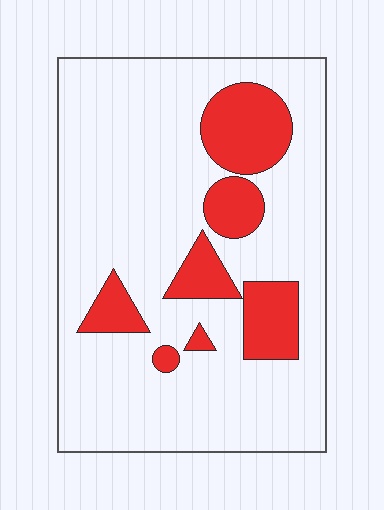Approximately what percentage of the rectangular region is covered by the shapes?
Approximately 20%.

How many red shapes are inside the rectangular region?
7.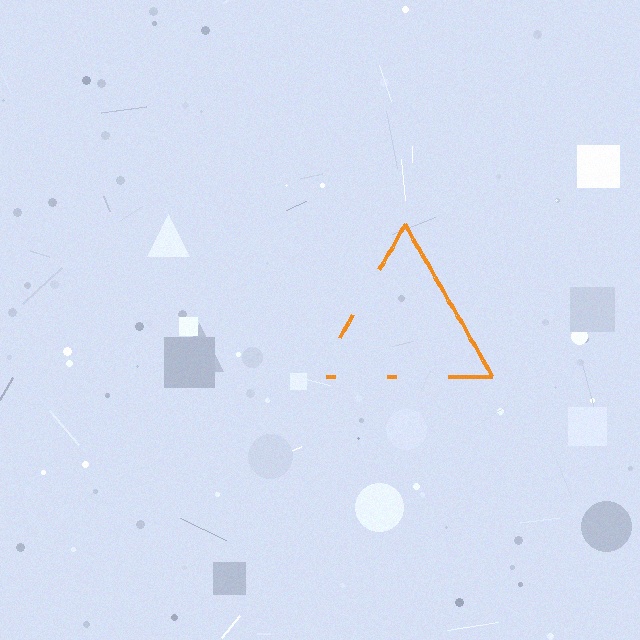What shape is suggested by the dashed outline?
The dashed outline suggests a triangle.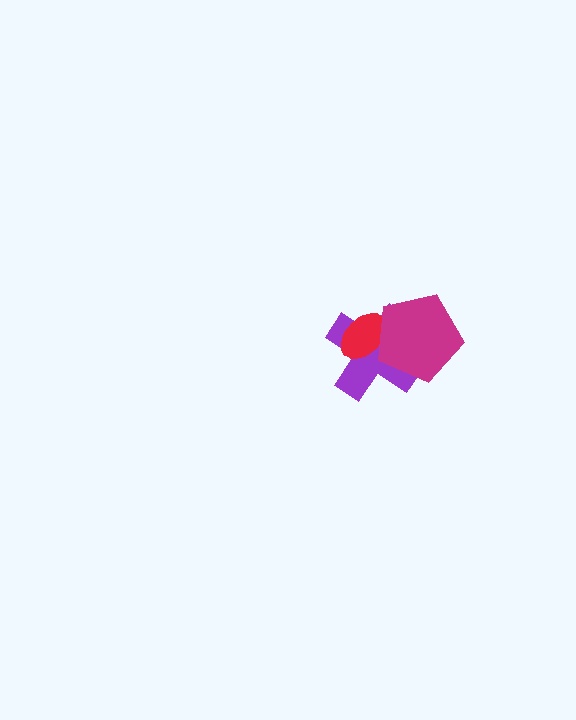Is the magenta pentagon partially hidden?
No, no other shape covers it.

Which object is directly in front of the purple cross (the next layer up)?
The red ellipse is directly in front of the purple cross.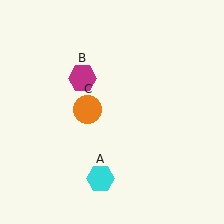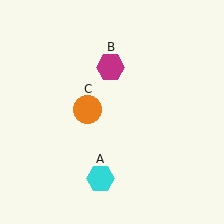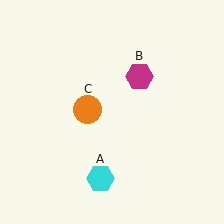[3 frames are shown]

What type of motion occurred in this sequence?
The magenta hexagon (object B) rotated clockwise around the center of the scene.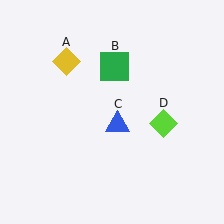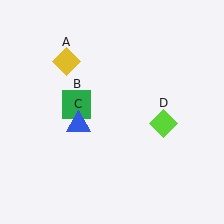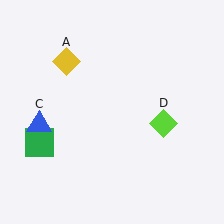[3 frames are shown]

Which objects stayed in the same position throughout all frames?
Yellow diamond (object A) and lime diamond (object D) remained stationary.